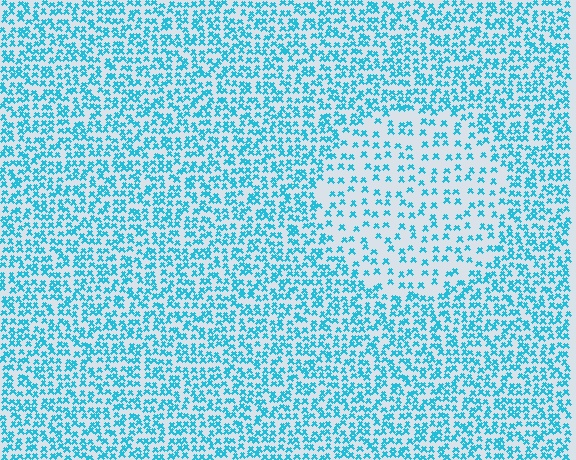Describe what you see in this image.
The image contains small cyan elements arranged at two different densities. A circle-shaped region is visible where the elements are less densely packed than the surrounding area.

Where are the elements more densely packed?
The elements are more densely packed outside the circle boundary.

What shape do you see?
I see a circle.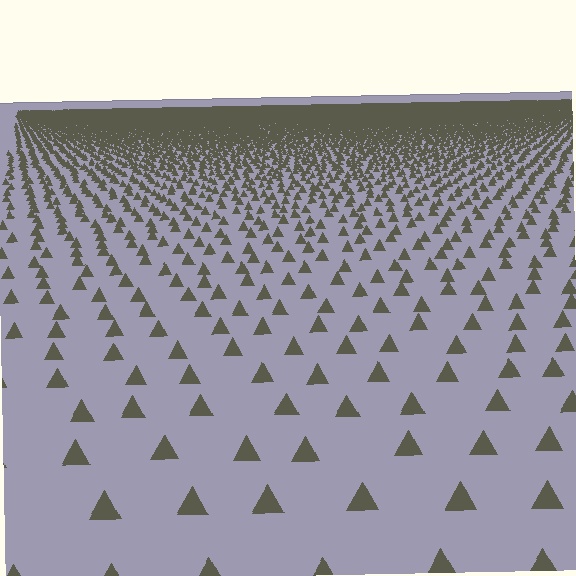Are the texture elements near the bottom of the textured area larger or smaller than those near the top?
Larger. Near the bottom, elements are closer to the viewer and appear at a bigger on-screen size.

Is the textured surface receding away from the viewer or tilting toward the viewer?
The surface is receding away from the viewer. Texture elements get smaller and denser toward the top.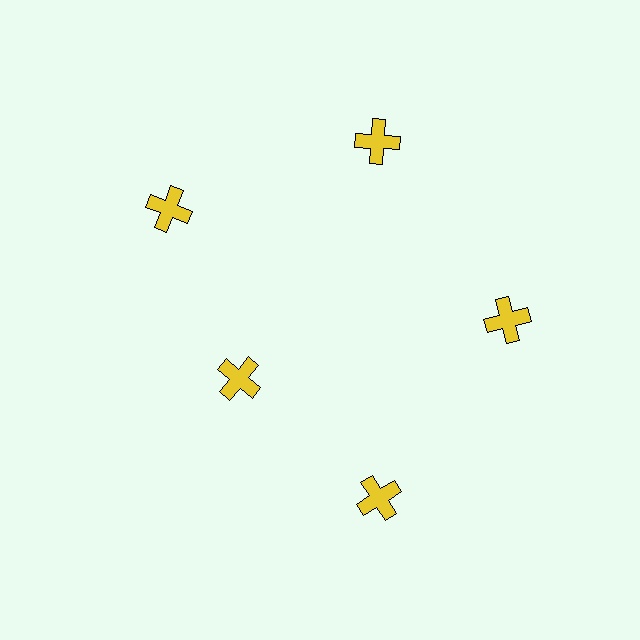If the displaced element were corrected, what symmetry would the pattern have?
It would have 5-fold rotational symmetry — the pattern would map onto itself every 72 degrees.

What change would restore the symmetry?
The symmetry would be restored by moving it outward, back onto the ring so that all 5 crosses sit at equal angles and equal distance from the center.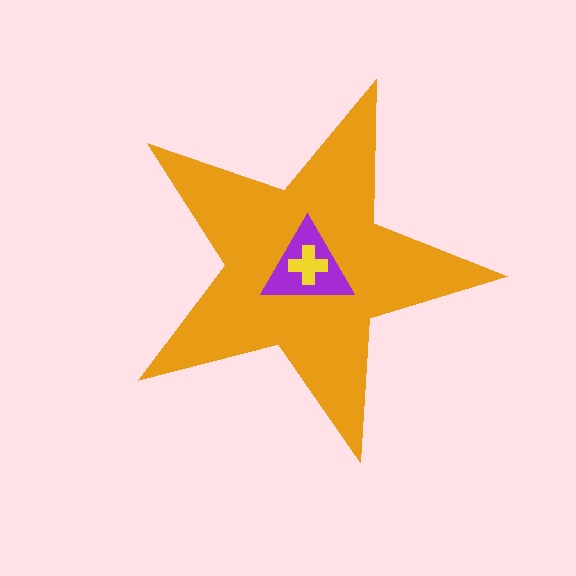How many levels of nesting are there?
3.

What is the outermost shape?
The orange star.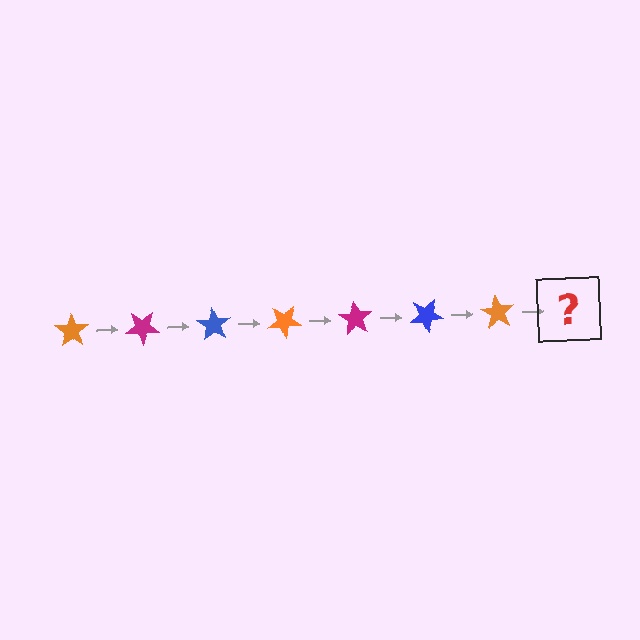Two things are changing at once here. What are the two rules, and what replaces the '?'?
The two rules are that it rotates 35 degrees each step and the color cycles through orange, magenta, and blue. The '?' should be a magenta star, rotated 245 degrees from the start.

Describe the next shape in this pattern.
It should be a magenta star, rotated 245 degrees from the start.